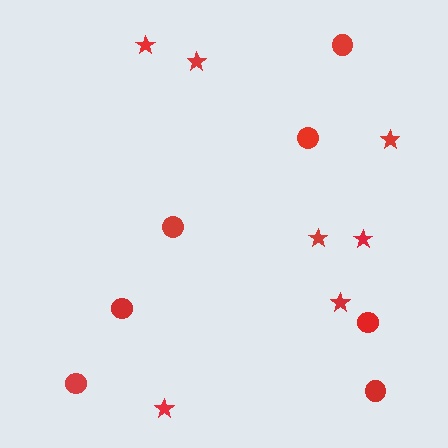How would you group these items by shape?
There are 2 groups: one group of stars (7) and one group of circles (7).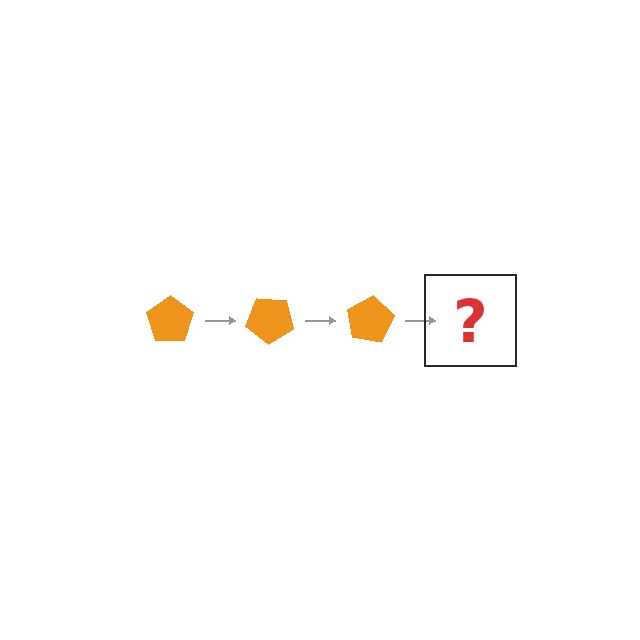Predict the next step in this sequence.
The next step is an orange pentagon rotated 120 degrees.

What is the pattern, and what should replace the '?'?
The pattern is that the pentagon rotates 40 degrees each step. The '?' should be an orange pentagon rotated 120 degrees.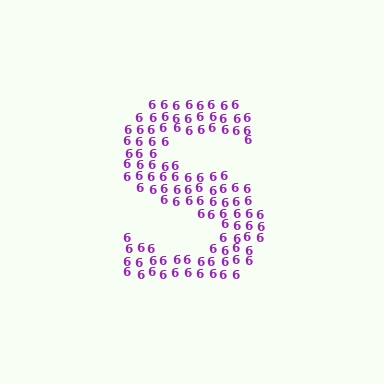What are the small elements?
The small elements are digit 6's.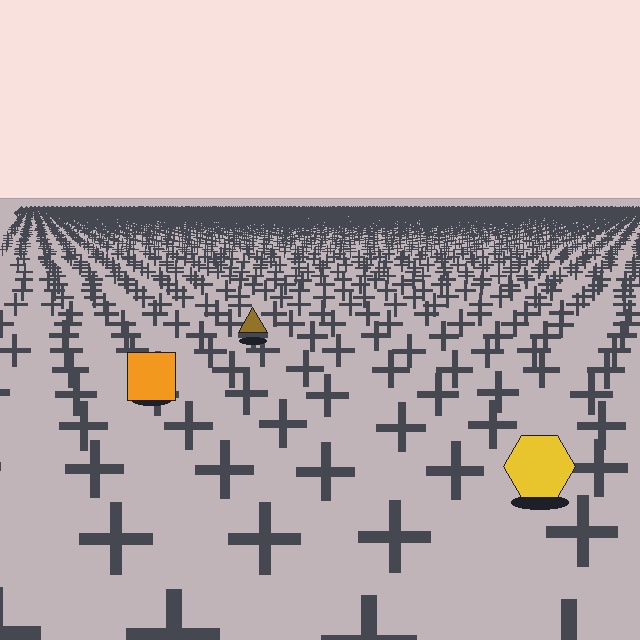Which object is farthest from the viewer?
The brown triangle is farthest from the viewer. It appears smaller and the ground texture around it is denser.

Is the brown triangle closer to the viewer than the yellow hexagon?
No. The yellow hexagon is closer — you can tell from the texture gradient: the ground texture is coarser near it.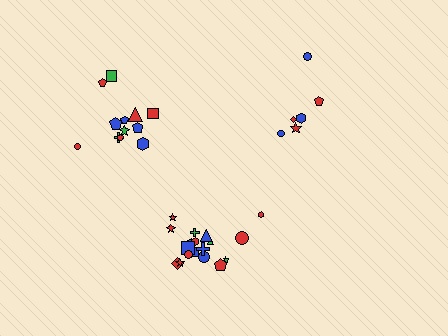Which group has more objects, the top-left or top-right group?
The top-left group.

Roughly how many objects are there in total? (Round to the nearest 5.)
Roughly 35 objects in total.